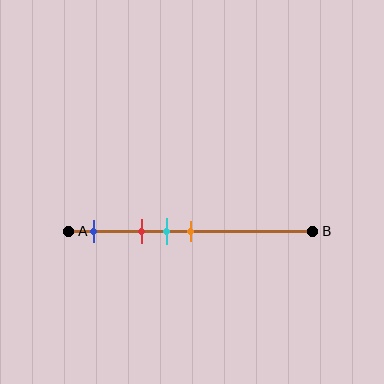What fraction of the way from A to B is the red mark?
The red mark is approximately 30% (0.3) of the way from A to B.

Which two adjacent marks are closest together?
The cyan and orange marks are the closest adjacent pair.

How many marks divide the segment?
There are 4 marks dividing the segment.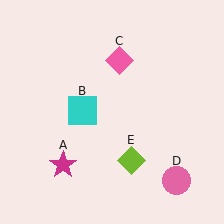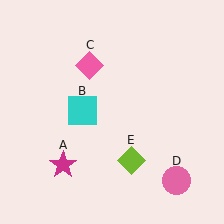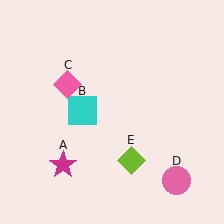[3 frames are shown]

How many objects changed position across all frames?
1 object changed position: pink diamond (object C).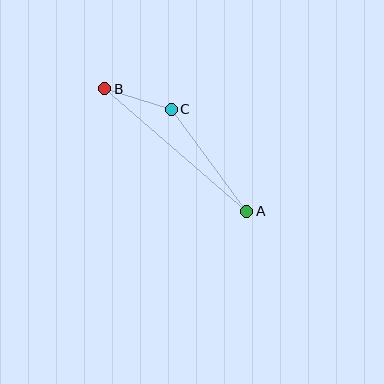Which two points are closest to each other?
Points B and C are closest to each other.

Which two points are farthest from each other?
Points A and B are farthest from each other.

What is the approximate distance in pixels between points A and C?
The distance between A and C is approximately 127 pixels.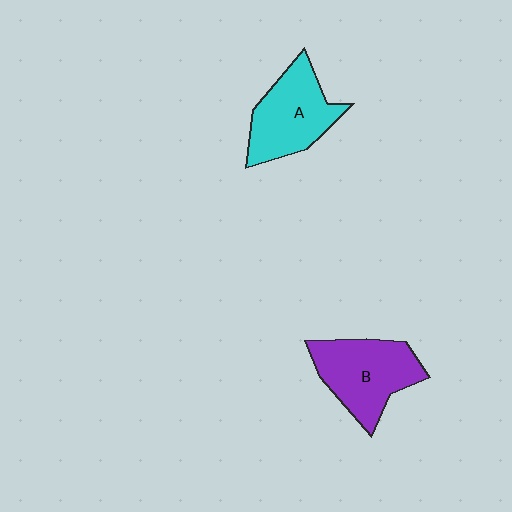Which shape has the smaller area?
Shape A (cyan).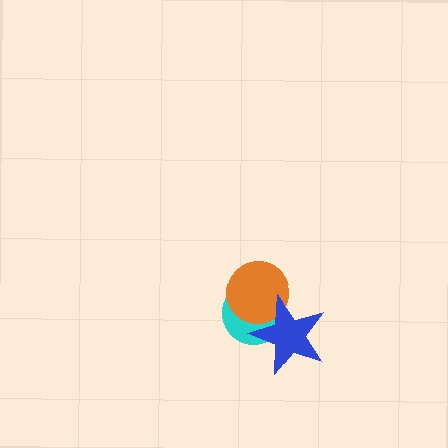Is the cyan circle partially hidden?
Yes, it is partially covered by another shape.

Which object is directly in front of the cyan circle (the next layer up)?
The orange circle is directly in front of the cyan circle.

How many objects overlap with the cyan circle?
2 objects overlap with the cyan circle.